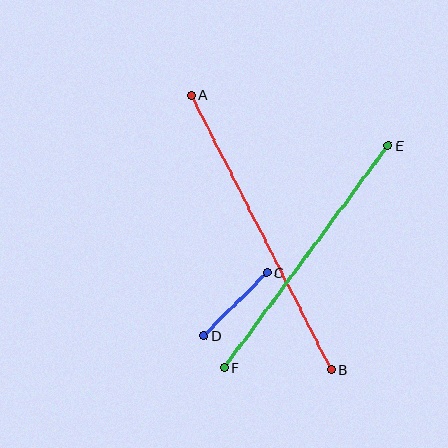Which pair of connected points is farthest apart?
Points A and B are farthest apart.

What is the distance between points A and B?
The distance is approximately 308 pixels.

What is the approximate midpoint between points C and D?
The midpoint is at approximately (235, 304) pixels.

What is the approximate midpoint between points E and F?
The midpoint is at approximately (306, 257) pixels.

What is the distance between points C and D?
The distance is approximately 89 pixels.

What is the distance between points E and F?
The distance is approximately 276 pixels.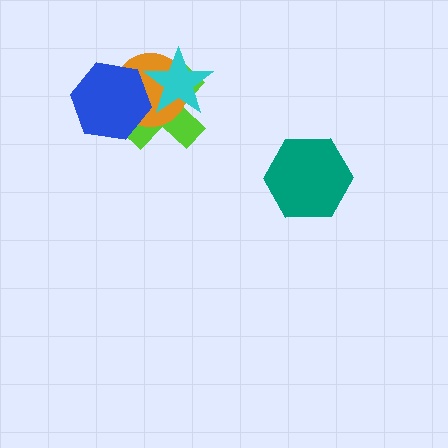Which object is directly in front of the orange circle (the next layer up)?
The cyan star is directly in front of the orange circle.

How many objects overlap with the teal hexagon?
0 objects overlap with the teal hexagon.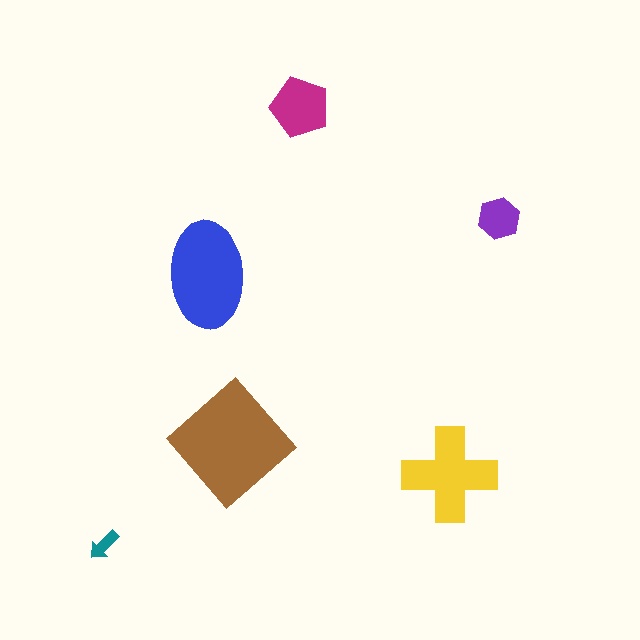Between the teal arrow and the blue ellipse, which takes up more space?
The blue ellipse.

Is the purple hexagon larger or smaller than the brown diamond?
Smaller.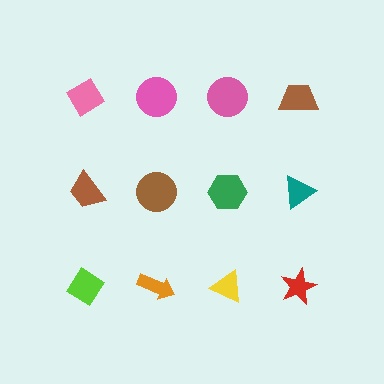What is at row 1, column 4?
A brown trapezoid.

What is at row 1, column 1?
A pink diamond.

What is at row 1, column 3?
A pink circle.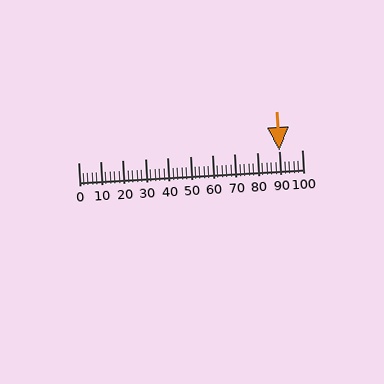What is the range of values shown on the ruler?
The ruler shows values from 0 to 100.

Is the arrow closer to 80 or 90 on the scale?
The arrow is closer to 90.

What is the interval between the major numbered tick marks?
The major tick marks are spaced 10 units apart.